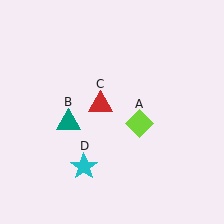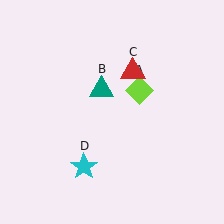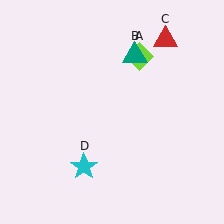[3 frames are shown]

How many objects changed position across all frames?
3 objects changed position: lime diamond (object A), teal triangle (object B), red triangle (object C).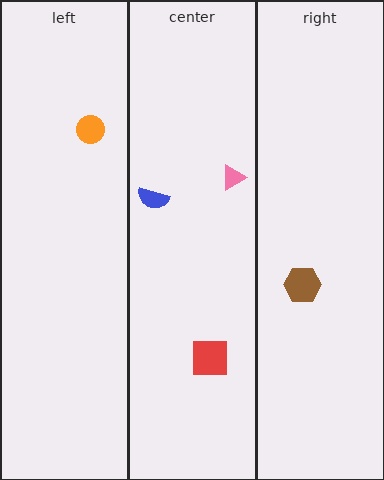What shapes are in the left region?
The orange circle.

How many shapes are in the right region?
1.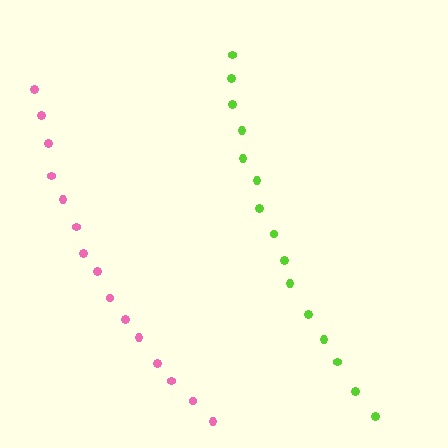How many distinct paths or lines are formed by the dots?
There are 2 distinct paths.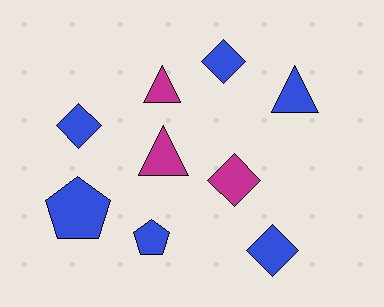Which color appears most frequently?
Blue, with 6 objects.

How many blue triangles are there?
There is 1 blue triangle.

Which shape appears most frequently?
Diamond, with 4 objects.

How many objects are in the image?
There are 9 objects.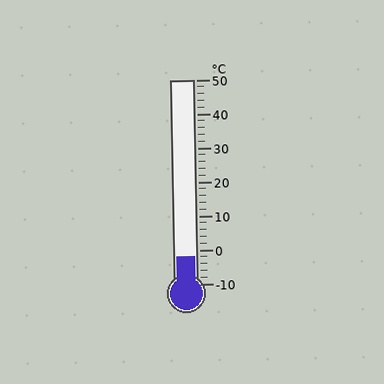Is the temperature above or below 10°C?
The temperature is below 10°C.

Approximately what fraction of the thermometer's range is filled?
The thermometer is filled to approximately 15% of its range.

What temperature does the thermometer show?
The thermometer shows approximately -2°C.